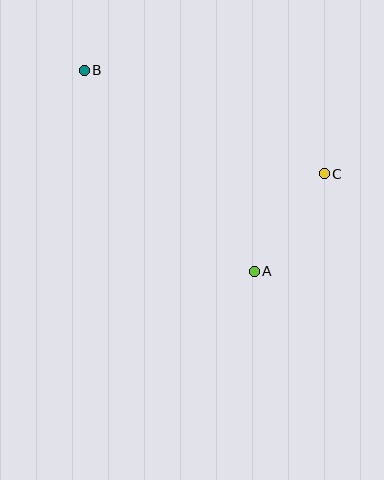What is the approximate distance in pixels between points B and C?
The distance between B and C is approximately 261 pixels.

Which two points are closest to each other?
Points A and C are closest to each other.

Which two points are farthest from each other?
Points A and B are farthest from each other.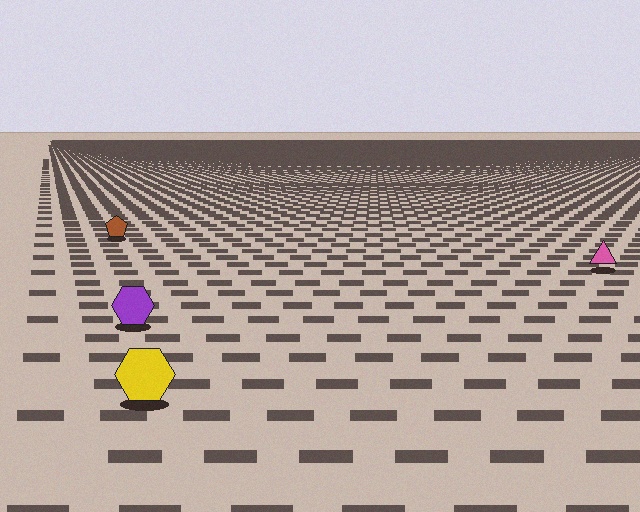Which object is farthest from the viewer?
The brown pentagon is farthest from the viewer. It appears smaller and the ground texture around it is denser.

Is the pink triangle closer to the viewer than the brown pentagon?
Yes. The pink triangle is closer — you can tell from the texture gradient: the ground texture is coarser near it.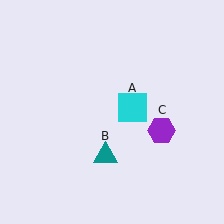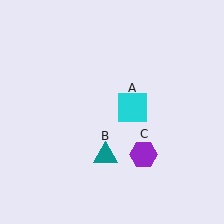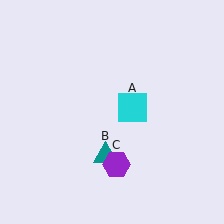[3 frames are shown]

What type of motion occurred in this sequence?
The purple hexagon (object C) rotated clockwise around the center of the scene.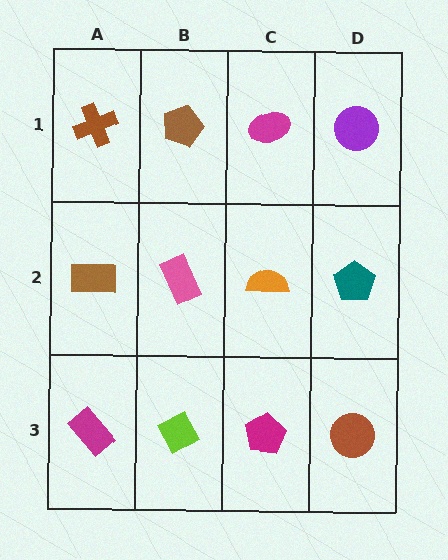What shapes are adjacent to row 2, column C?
A magenta ellipse (row 1, column C), a magenta pentagon (row 3, column C), a pink rectangle (row 2, column B), a teal pentagon (row 2, column D).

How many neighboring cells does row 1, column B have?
3.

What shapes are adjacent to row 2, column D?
A purple circle (row 1, column D), a brown circle (row 3, column D), an orange semicircle (row 2, column C).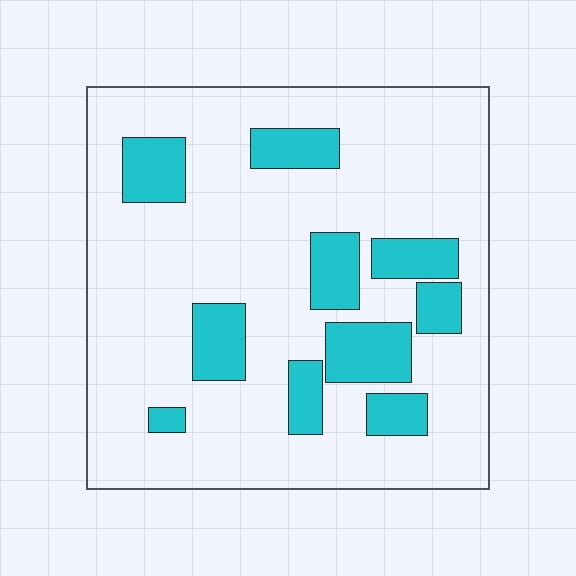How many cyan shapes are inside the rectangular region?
10.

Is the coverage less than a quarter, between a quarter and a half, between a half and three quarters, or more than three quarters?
Less than a quarter.